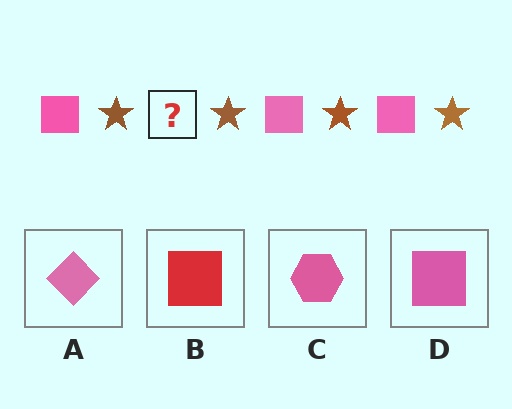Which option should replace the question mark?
Option D.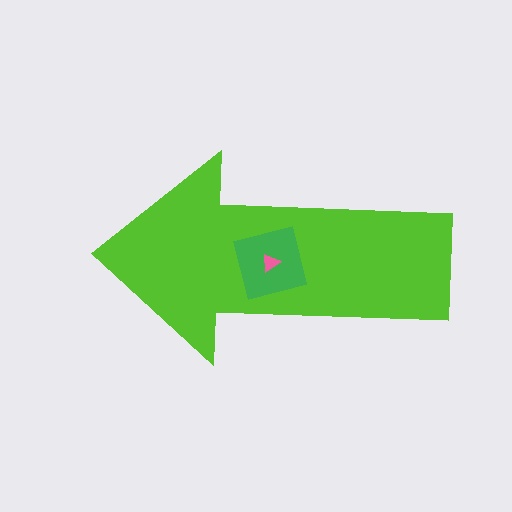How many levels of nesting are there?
3.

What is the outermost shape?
The lime arrow.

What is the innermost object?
The pink triangle.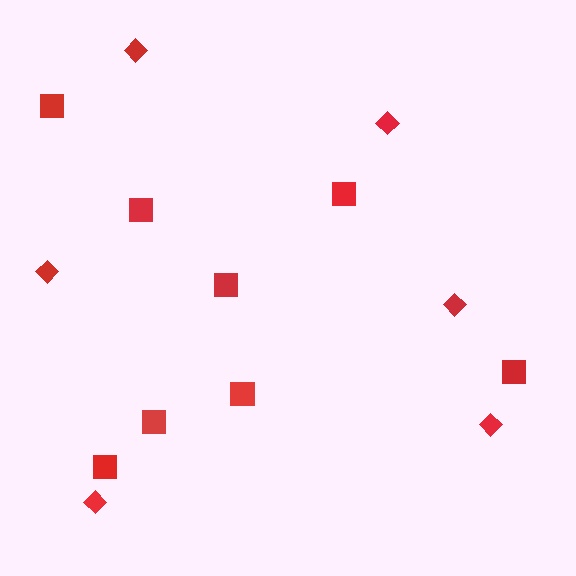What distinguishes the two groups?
There are 2 groups: one group of squares (8) and one group of diamonds (6).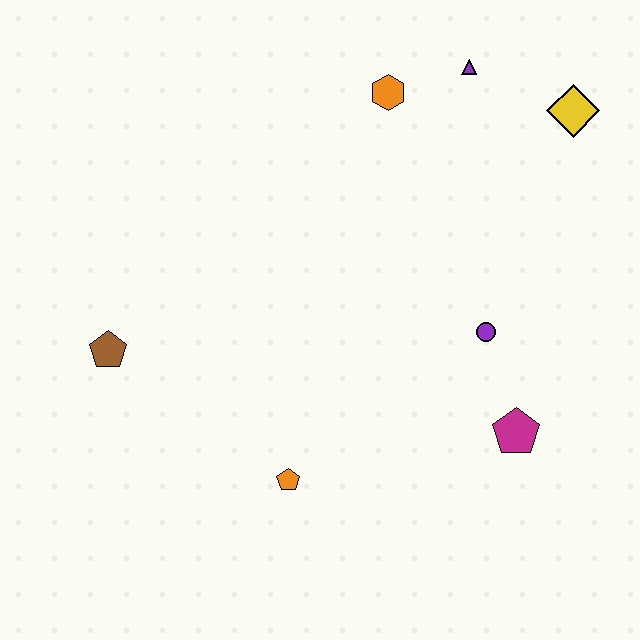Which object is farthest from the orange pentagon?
The yellow diamond is farthest from the orange pentagon.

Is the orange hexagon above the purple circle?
Yes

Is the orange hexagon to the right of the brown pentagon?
Yes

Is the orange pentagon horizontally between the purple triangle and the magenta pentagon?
No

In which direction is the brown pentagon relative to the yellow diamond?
The brown pentagon is to the left of the yellow diamond.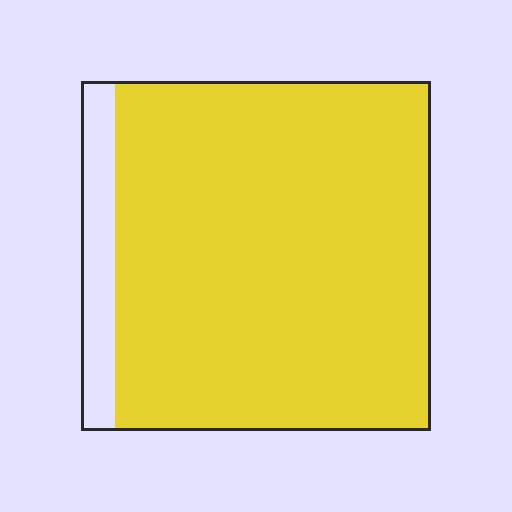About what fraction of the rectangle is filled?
About nine tenths (9/10).